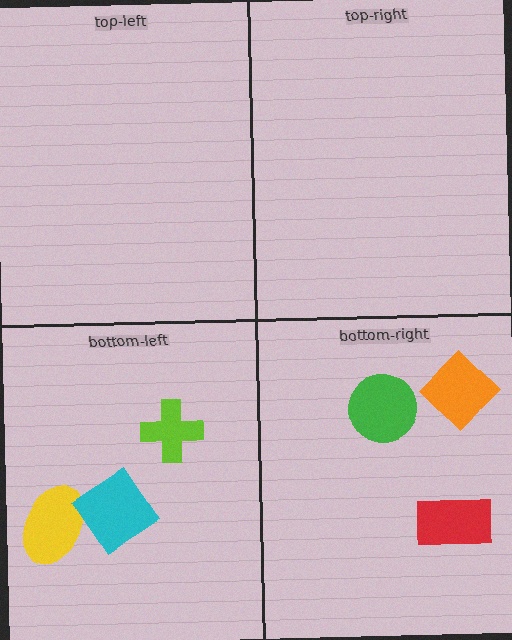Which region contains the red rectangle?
The bottom-right region.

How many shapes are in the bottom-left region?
3.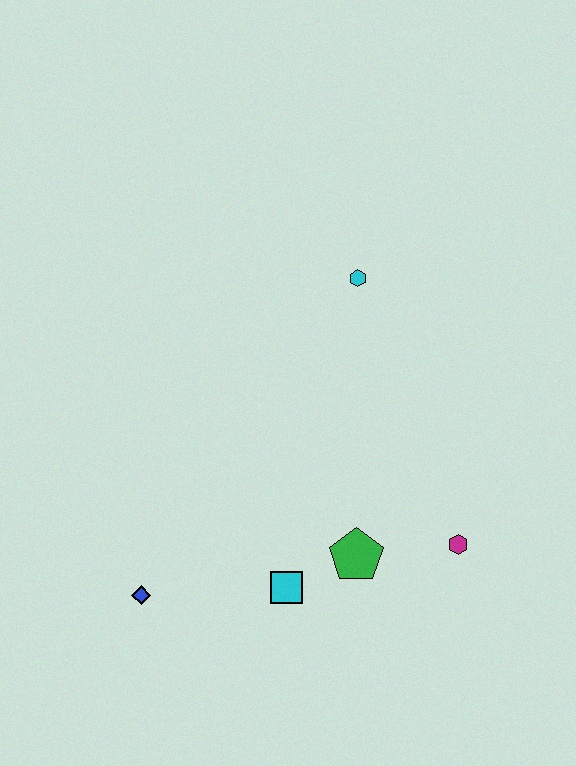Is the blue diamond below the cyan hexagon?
Yes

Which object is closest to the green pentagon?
The cyan square is closest to the green pentagon.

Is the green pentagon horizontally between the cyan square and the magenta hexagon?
Yes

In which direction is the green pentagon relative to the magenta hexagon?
The green pentagon is to the left of the magenta hexagon.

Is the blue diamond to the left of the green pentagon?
Yes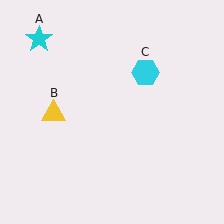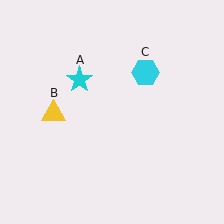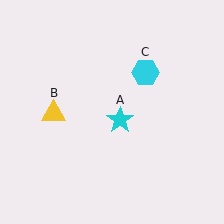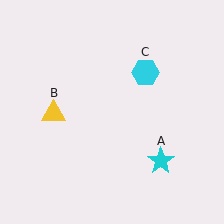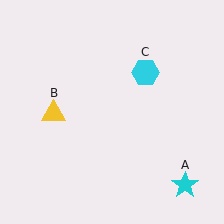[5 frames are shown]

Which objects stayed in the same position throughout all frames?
Yellow triangle (object B) and cyan hexagon (object C) remained stationary.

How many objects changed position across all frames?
1 object changed position: cyan star (object A).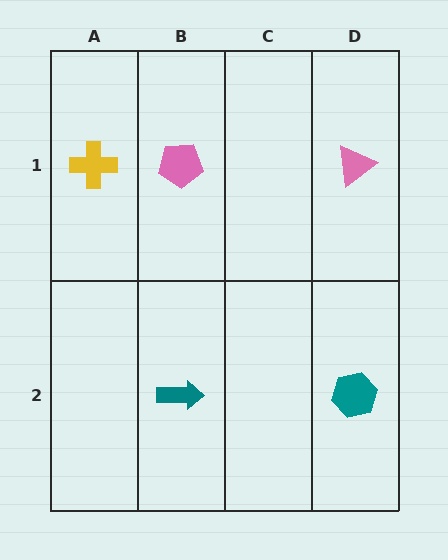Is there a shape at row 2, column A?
No, that cell is empty.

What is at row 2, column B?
A teal arrow.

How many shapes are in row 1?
3 shapes.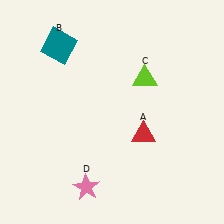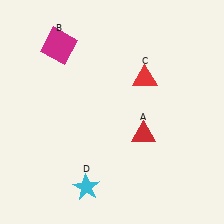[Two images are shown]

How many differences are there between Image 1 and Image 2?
There are 3 differences between the two images.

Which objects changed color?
B changed from teal to magenta. C changed from lime to red. D changed from pink to cyan.